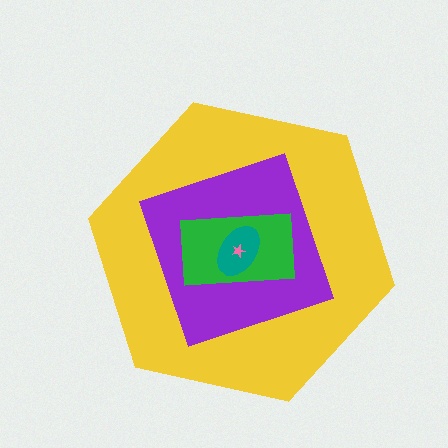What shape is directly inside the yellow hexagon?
The purple diamond.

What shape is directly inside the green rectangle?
The teal ellipse.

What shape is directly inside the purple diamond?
The green rectangle.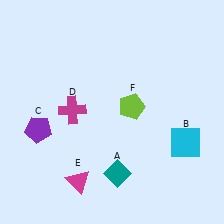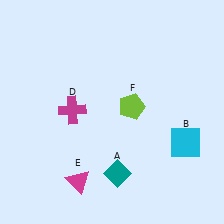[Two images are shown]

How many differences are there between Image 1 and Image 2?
There is 1 difference between the two images.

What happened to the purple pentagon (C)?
The purple pentagon (C) was removed in Image 2. It was in the bottom-left area of Image 1.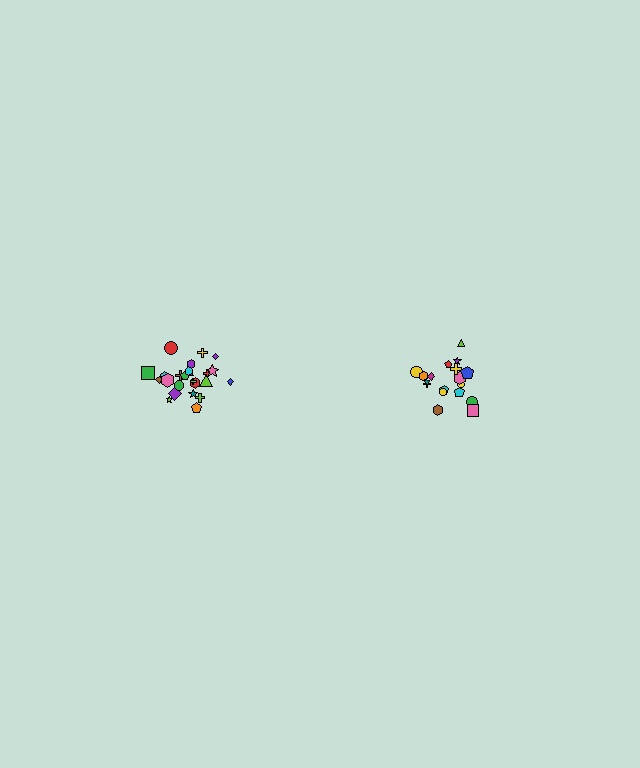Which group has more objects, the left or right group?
The left group.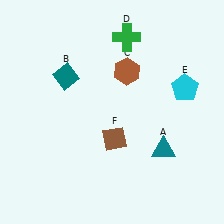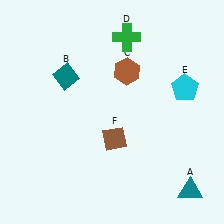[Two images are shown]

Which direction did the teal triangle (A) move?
The teal triangle (A) moved down.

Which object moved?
The teal triangle (A) moved down.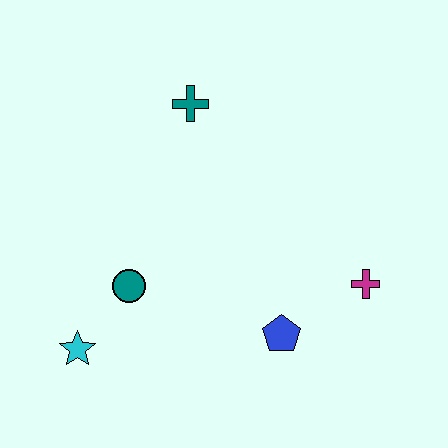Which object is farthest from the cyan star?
The magenta cross is farthest from the cyan star.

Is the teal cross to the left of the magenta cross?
Yes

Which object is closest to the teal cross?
The teal circle is closest to the teal cross.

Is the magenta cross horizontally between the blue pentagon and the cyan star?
No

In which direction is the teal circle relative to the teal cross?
The teal circle is below the teal cross.